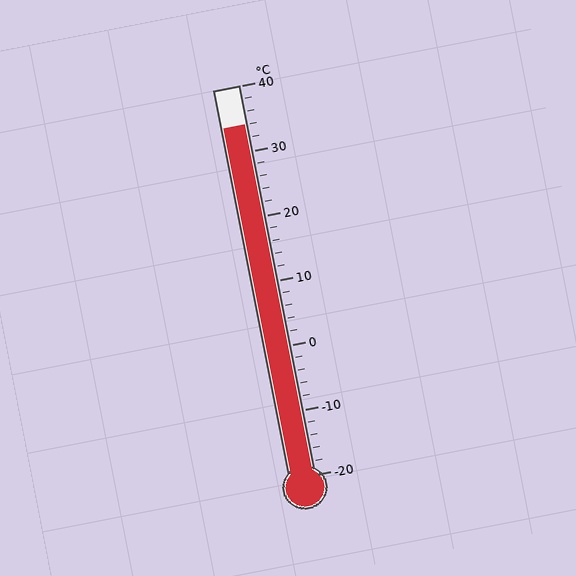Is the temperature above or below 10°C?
The temperature is above 10°C.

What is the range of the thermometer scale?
The thermometer scale ranges from -20°C to 40°C.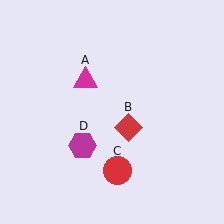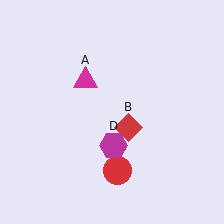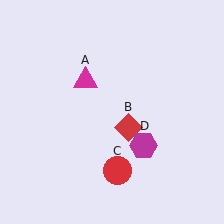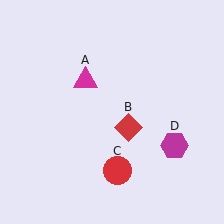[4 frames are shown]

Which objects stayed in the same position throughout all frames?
Magenta triangle (object A) and red diamond (object B) and red circle (object C) remained stationary.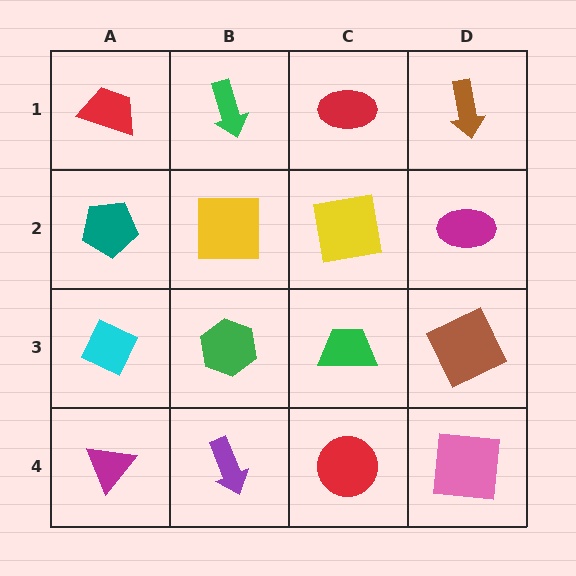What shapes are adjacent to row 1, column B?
A yellow square (row 2, column B), a red trapezoid (row 1, column A), a red ellipse (row 1, column C).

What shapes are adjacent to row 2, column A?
A red trapezoid (row 1, column A), a cyan diamond (row 3, column A), a yellow square (row 2, column B).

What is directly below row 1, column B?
A yellow square.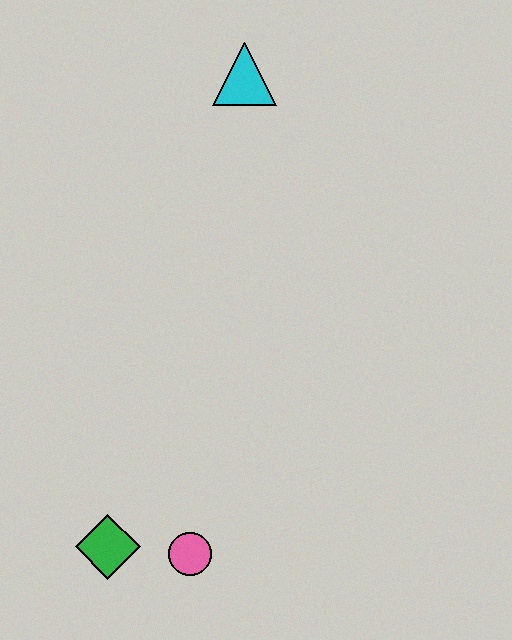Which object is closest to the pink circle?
The green diamond is closest to the pink circle.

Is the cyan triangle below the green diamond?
No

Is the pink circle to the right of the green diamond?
Yes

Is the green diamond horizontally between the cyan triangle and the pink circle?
No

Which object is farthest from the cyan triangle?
The green diamond is farthest from the cyan triangle.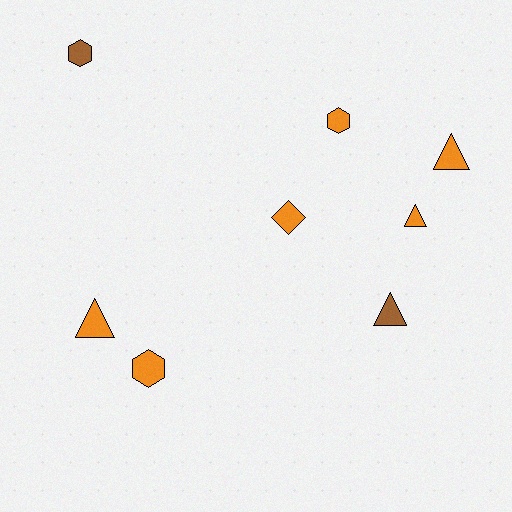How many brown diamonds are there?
There are no brown diamonds.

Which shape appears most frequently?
Triangle, with 4 objects.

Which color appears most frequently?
Orange, with 6 objects.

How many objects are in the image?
There are 8 objects.